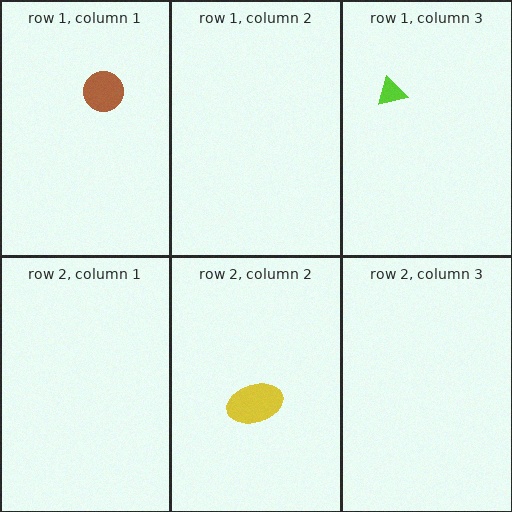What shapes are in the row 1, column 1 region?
The brown circle.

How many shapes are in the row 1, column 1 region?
1.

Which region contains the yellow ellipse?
The row 2, column 2 region.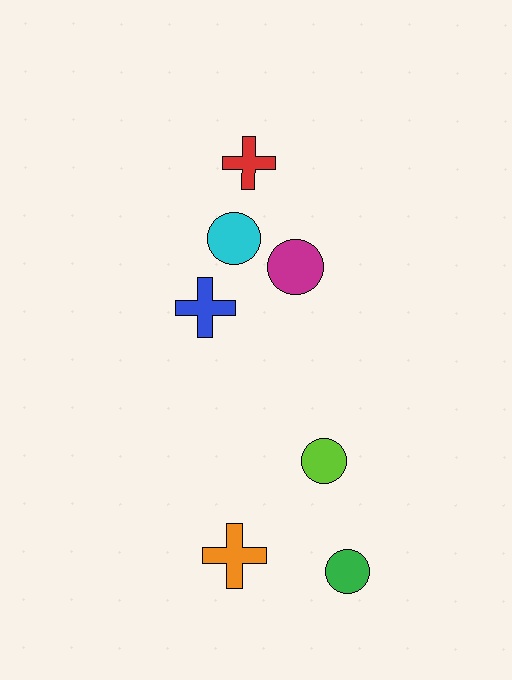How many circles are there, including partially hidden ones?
There are 4 circles.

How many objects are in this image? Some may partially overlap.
There are 7 objects.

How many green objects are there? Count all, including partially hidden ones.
There is 1 green object.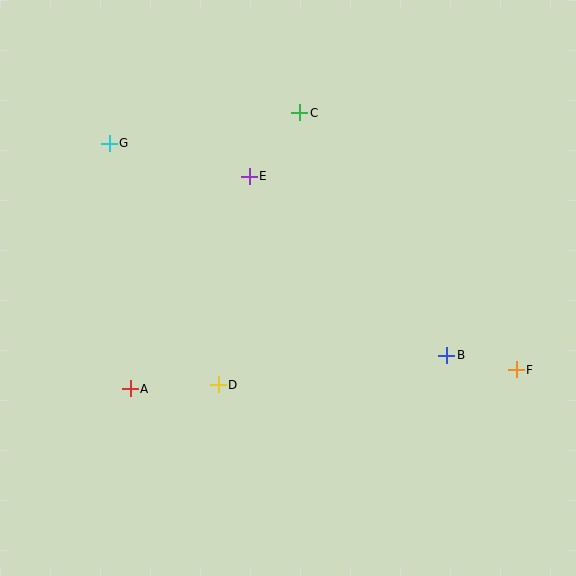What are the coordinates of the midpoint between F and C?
The midpoint between F and C is at (408, 241).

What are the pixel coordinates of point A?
Point A is at (130, 389).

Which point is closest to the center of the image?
Point E at (249, 176) is closest to the center.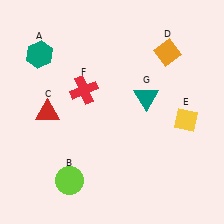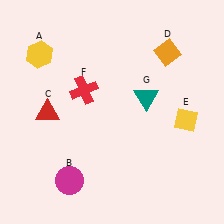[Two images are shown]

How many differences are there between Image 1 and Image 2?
There are 2 differences between the two images.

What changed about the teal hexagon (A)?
In Image 1, A is teal. In Image 2, it changed to yellow.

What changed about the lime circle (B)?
In Image 1, B is lime. In Image 2, it changed to magenta.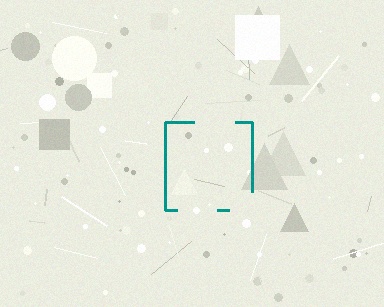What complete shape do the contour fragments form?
The contour fragments form a square.